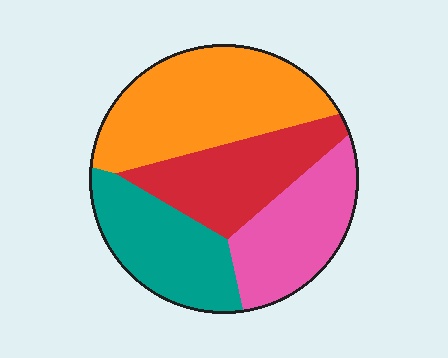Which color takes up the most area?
Orange, at roughly 35%.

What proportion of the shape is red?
Red takes up about one fifth (1/5) of the shape.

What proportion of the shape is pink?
Pink covers about 20% of the shape.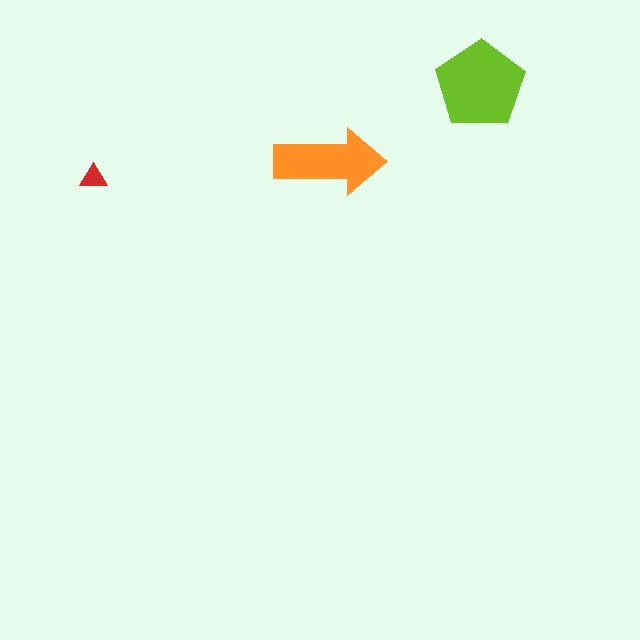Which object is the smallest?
The red triangle.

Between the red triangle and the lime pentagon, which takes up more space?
The lime pentagon.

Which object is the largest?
The lime pentagon.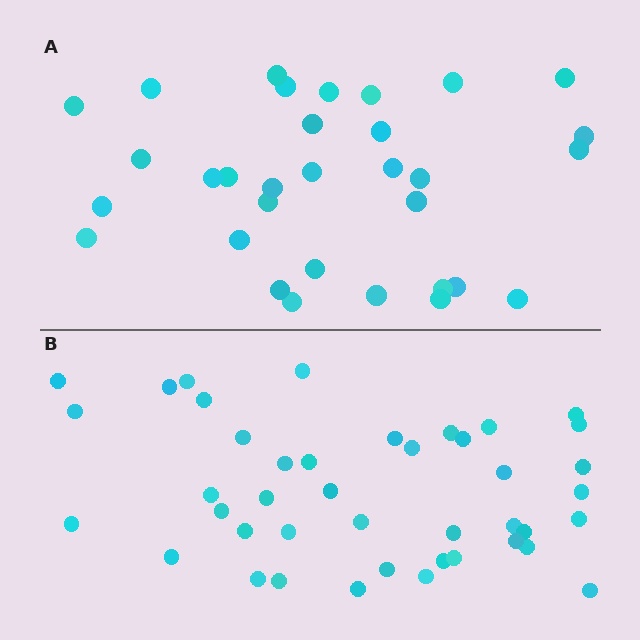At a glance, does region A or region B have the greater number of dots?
Region B (the bottom region) has more dots.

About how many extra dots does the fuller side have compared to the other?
Region B has roughly 10 or so more dots than region A.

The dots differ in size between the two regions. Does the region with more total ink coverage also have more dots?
No. Region A has more total ink coverage because its dots are larger, but region B actually contains more individual dots. Total area can be misleading — the number of items is what matters here.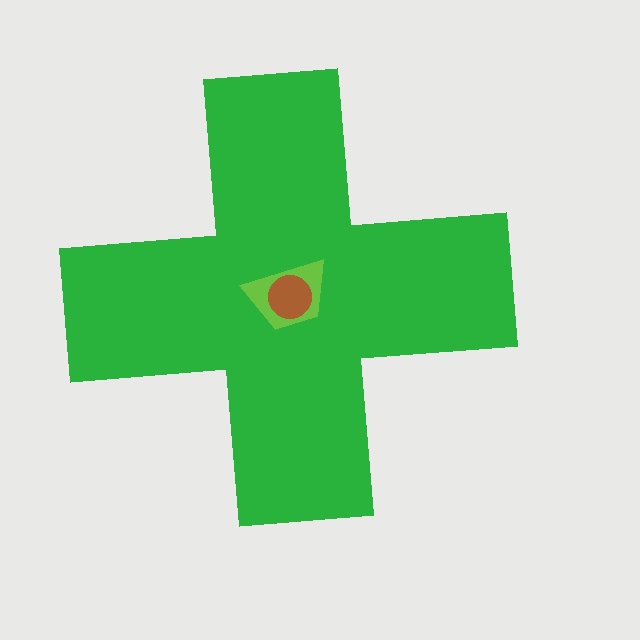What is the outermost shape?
The green cross.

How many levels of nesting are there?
3.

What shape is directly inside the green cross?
The lime trapezoid.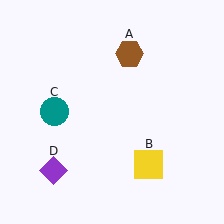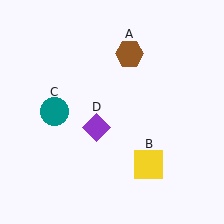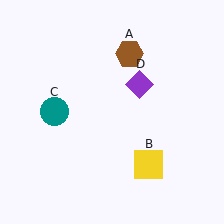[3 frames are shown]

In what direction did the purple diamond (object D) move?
The purple diamond (object D) moved up and to the right.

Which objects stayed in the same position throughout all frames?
Brown hexagon (object A) and yellow square (object B) and teal circle (object C) remained stationary.